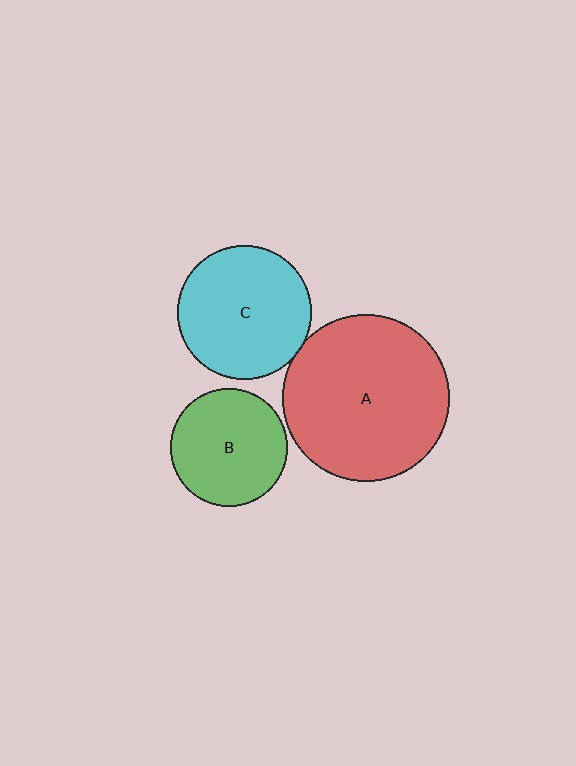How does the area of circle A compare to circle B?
Approximately 2.0 times.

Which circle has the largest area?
Circle A (red).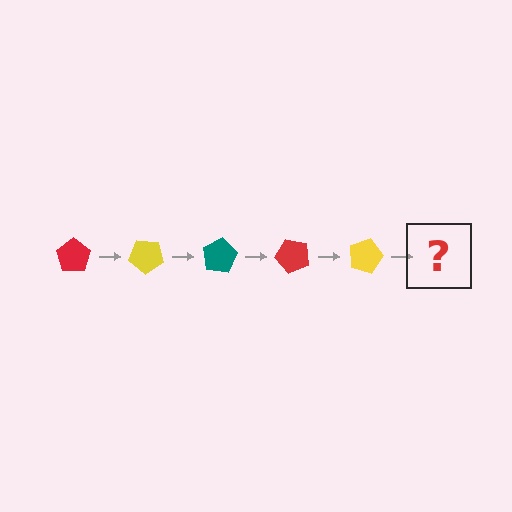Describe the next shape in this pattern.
It should be a teal pentagon, rotated 200 degrees from the start.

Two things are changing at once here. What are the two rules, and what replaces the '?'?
The two rules are that it rotates 40 degrees each step and the color cycles through red, yellow, and teal. The '?' should be a teal pentagon, rotated 200 degrees from the start.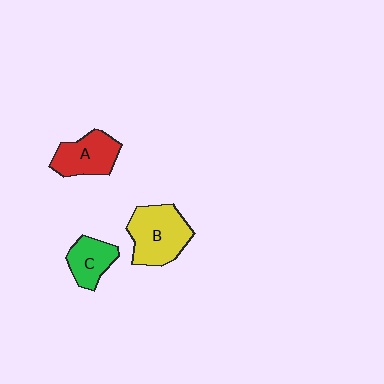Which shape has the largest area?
Shape B (yellow).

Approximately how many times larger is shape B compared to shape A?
Approximately 1.3 times.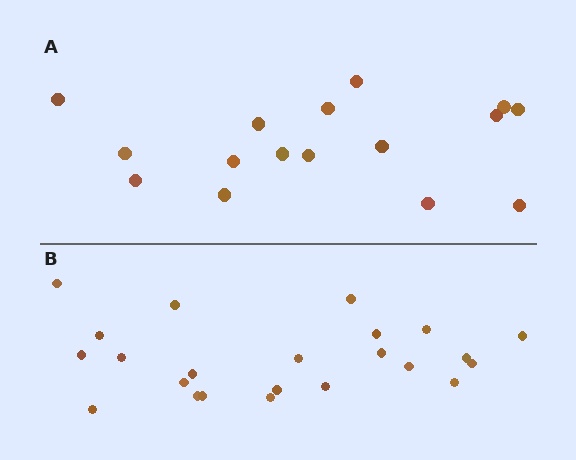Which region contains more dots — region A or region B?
Region B (the bottom region) has more dots.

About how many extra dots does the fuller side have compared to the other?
Region B has roughly 8 or so more dots than region A.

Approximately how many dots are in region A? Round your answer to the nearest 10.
About 20 dots. (The exact count is 16, which rounds to 20.)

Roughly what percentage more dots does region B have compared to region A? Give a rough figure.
About 45% more.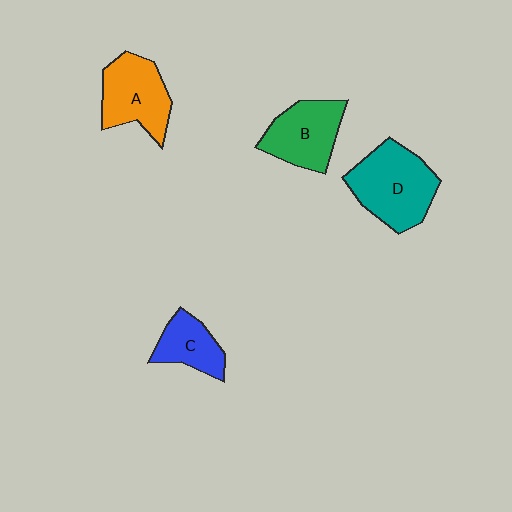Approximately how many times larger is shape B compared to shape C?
Approximately 1.4 times.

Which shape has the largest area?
Shape D (teal).